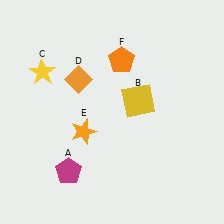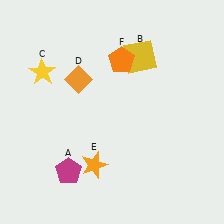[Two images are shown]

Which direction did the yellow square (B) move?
The yellow square (B) moved up.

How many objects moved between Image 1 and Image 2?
2 objects moved between the two images.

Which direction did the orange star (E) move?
The orange star (E) moved down.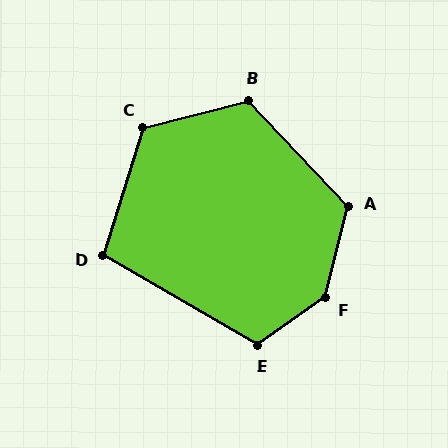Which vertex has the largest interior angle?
F, at approximately 139 degrees.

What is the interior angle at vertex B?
Approximately 119 degrees (obtuse).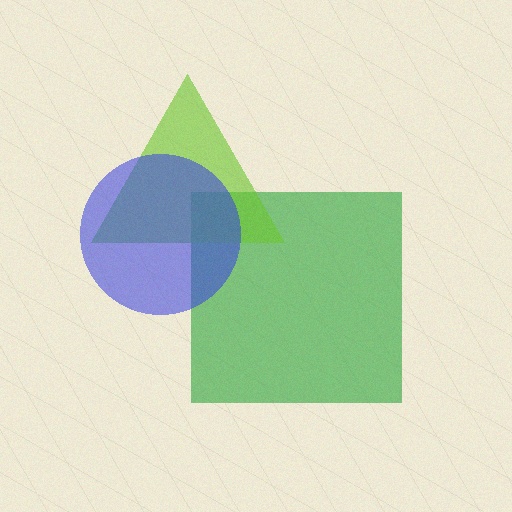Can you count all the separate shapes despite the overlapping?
Yes, there are 3 separate shapes.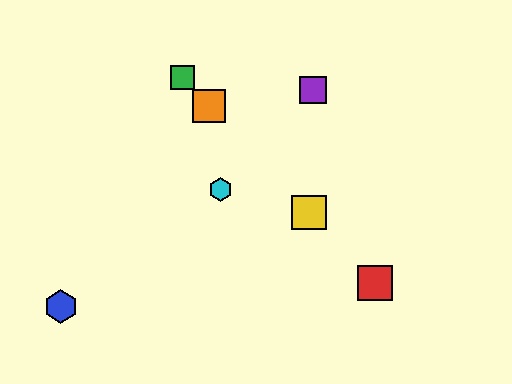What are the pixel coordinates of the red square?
The red square is at (375, 283).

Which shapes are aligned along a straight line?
The red square, the green square, the yellow square, the orange square are aligned along a straight line.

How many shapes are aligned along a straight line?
4 shapes (the red square, the green square, the yellow square, the orange square) are aligned along a straight line.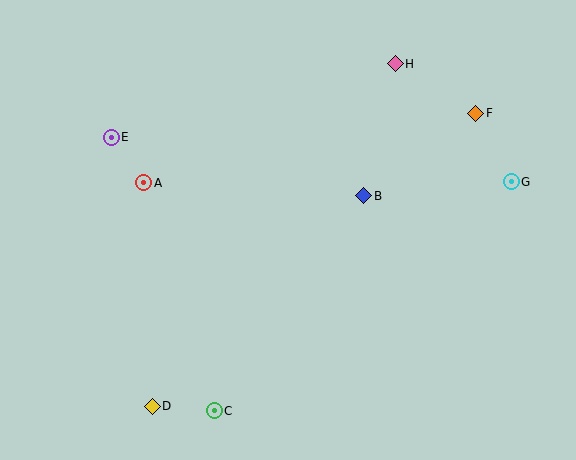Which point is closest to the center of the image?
Point B at (364, 196) is closest to the center.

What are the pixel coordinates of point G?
Point G is at (511, 182).